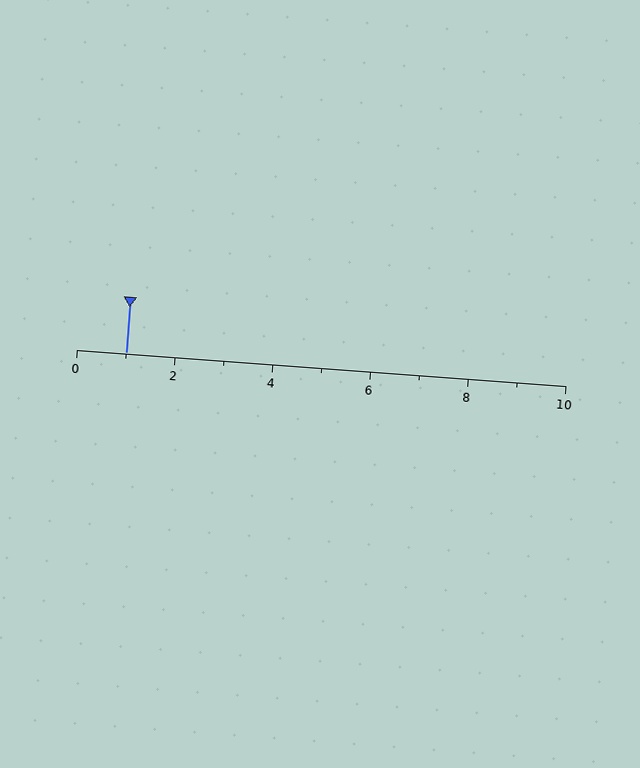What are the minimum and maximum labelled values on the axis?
The axis runs from 0 to 10.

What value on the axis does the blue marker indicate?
The marker indicates approximately 1.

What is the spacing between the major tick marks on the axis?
The major ticks are spaced 2 apart.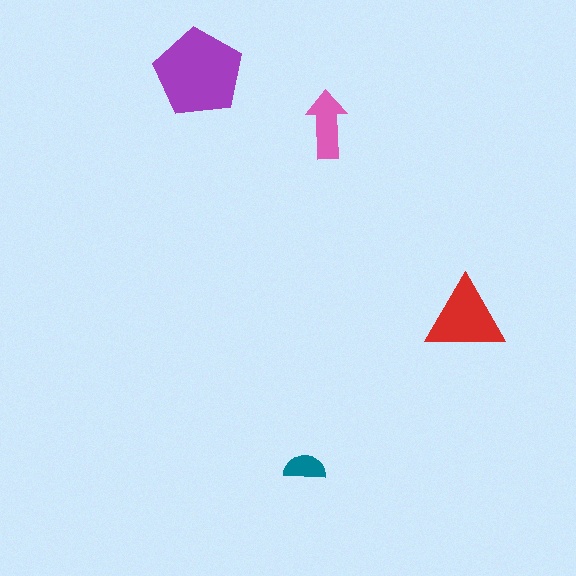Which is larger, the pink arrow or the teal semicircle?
The pink arrow.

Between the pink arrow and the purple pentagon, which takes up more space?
The purple pentagon.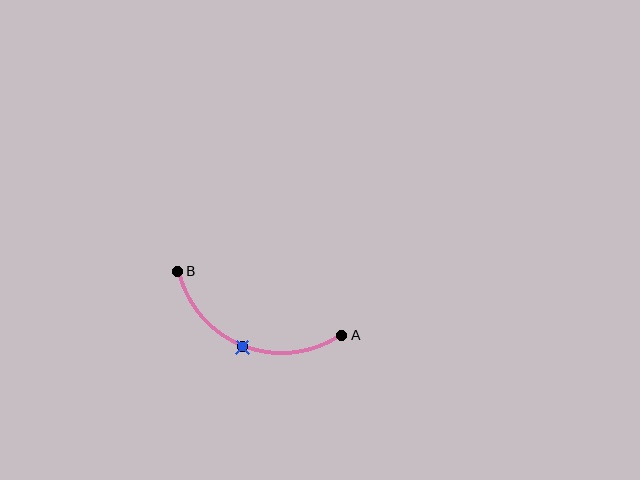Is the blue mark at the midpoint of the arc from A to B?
Yes. The blue mark lies on the arc at equal arc-length from both A and B — it is the arc midpoint.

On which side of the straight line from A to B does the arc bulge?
The arc bulges below the straight line connecting A and B.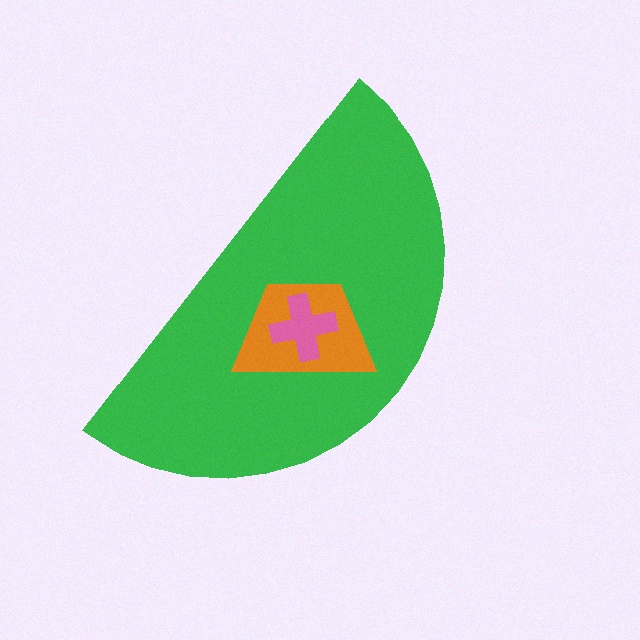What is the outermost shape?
The green semicircle.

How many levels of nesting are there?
3.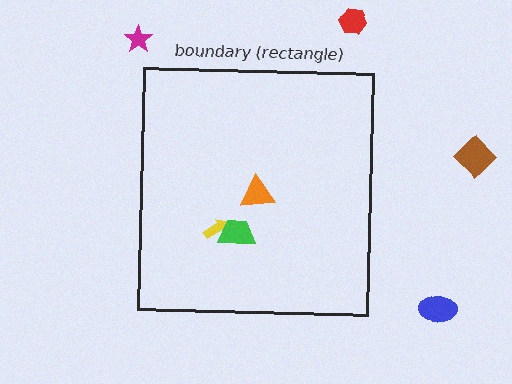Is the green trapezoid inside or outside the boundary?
Inside.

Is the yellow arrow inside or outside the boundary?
Inside.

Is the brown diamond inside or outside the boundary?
Outside.